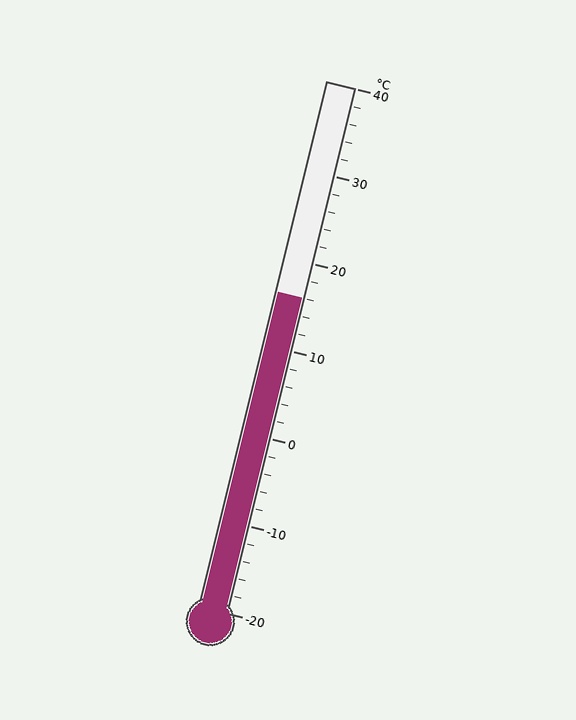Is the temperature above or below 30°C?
The temperature is below 30°C.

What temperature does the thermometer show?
The thermometer shows approximately 16°C.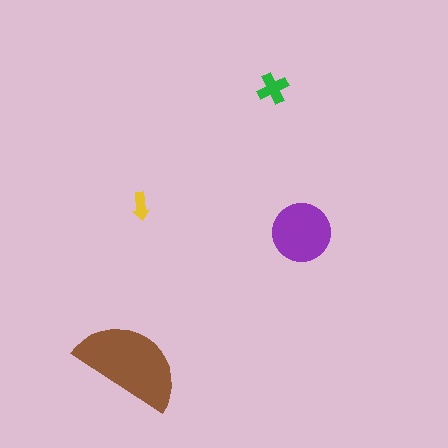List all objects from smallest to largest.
The yellow arrow, the green cross, the purple circle, the brown semicircle.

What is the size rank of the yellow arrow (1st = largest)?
4th.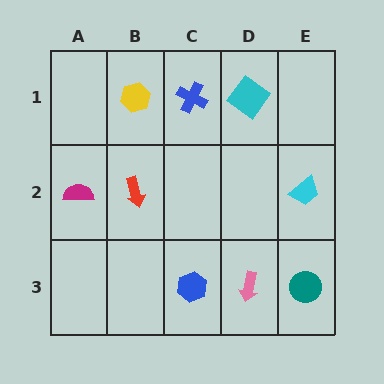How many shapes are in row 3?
3 shapes.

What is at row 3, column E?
A teal circle.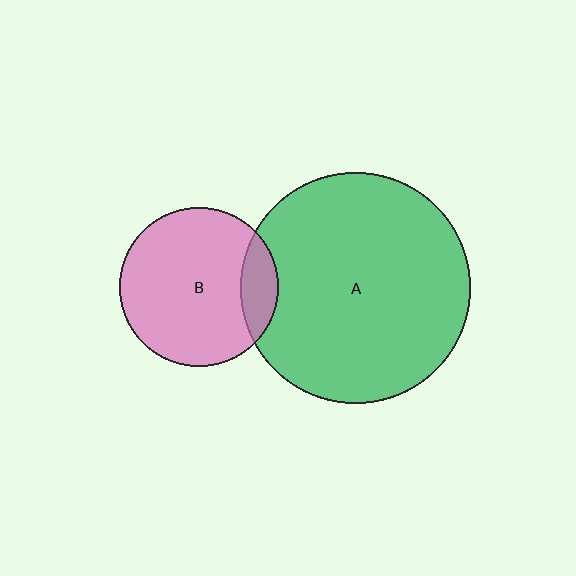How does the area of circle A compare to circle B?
Approximately 2.1 times.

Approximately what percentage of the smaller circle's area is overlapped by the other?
Approximately 15%.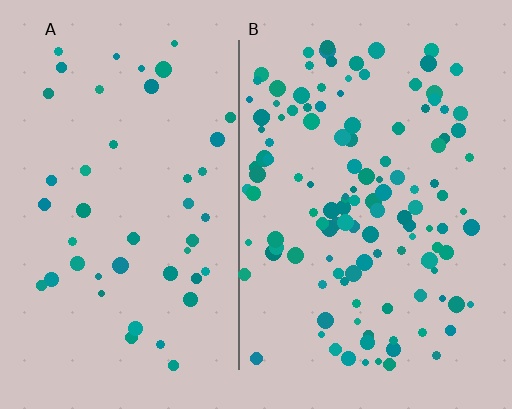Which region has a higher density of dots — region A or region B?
B (the right).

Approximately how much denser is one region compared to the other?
Approximately 2.8× — region B over region A.